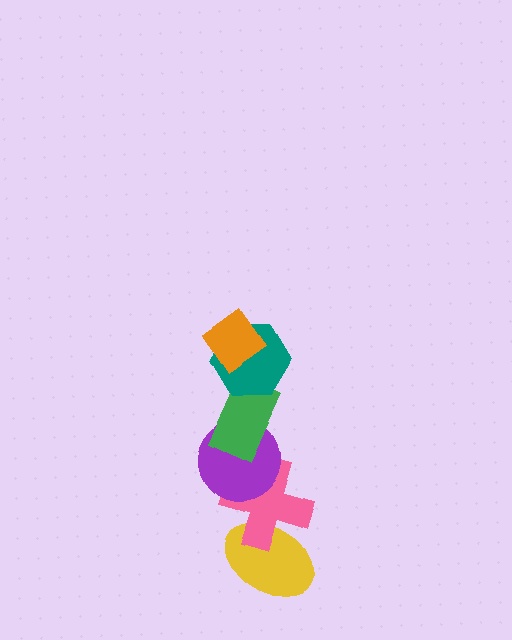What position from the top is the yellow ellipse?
The yellow ellipse is 6th from the top.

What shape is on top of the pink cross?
The purple circle is on top of the pink cross.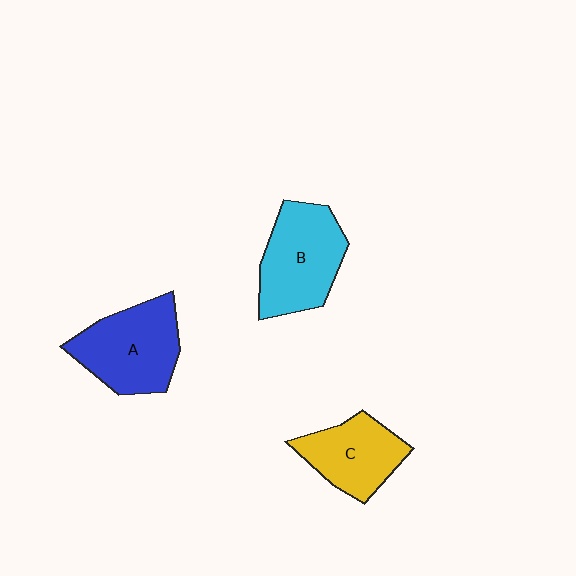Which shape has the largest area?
Shape A (blue).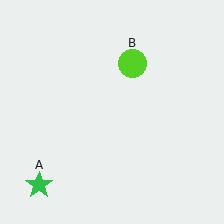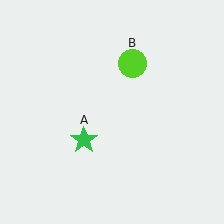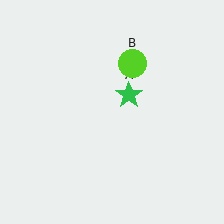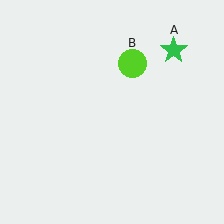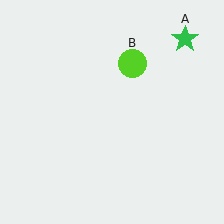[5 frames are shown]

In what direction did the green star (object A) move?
The green star (object A) moved up and to the right.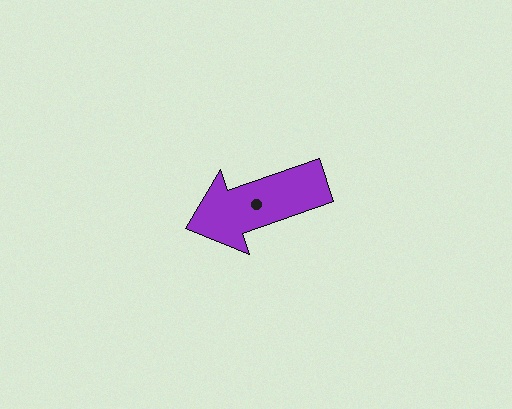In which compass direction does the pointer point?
West.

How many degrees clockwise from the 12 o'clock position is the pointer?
Approximately 251 degrees.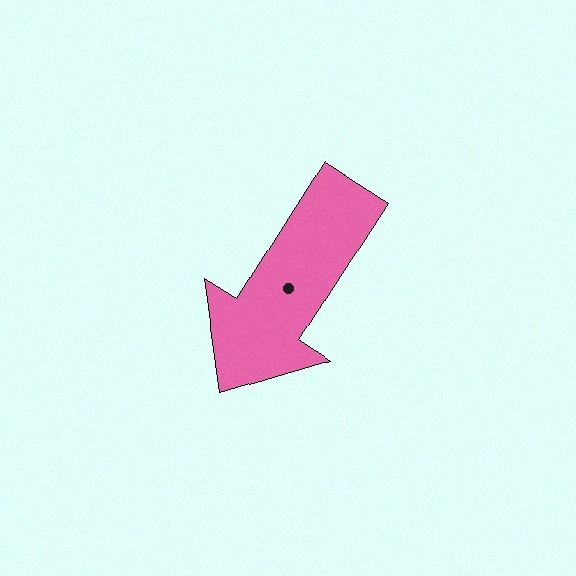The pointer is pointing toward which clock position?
Roughly 7 o'clock.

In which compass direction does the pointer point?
Southwest.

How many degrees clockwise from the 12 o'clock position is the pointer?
Approximately 213 degrees.